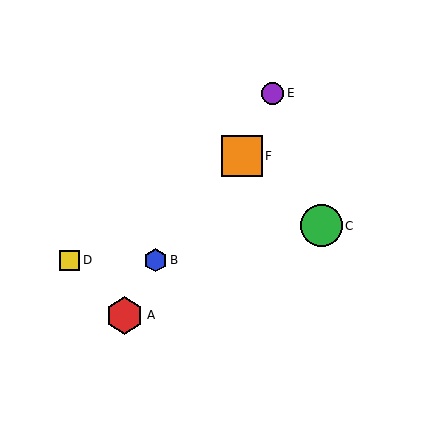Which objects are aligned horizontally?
Objects B, D are aligned horizontally.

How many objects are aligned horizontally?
2 objects (B, D) are aligned horizontally.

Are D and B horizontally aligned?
Yes, both are at y≈260.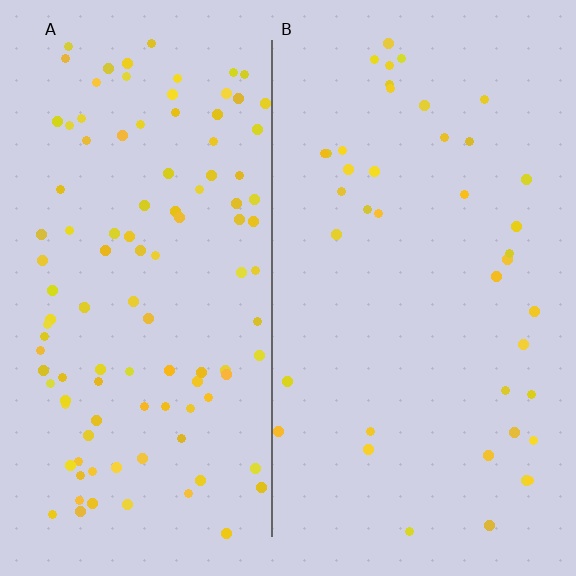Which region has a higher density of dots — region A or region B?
A (the left).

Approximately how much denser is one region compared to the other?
Approximately 2.6× — region A over region B.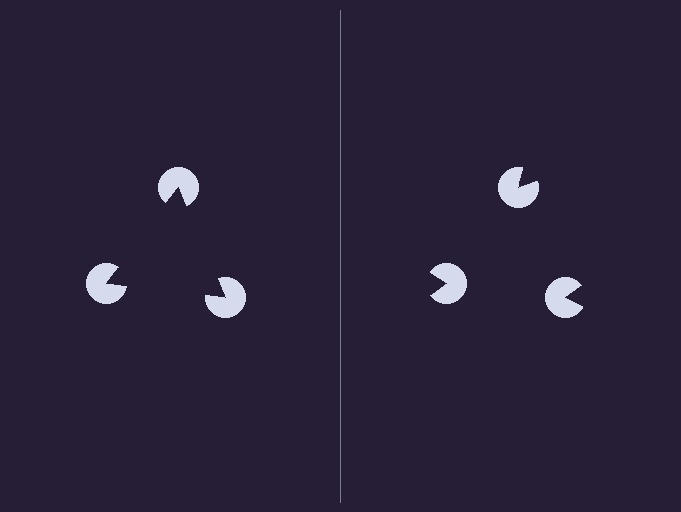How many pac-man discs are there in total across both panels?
6 — 3 on each side.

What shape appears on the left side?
An illusory triangle.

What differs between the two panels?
The pac-man discs are positioned identically on both sides; only the wedge orientations differ. On the left they align to a triangle; on the right they are misaligned.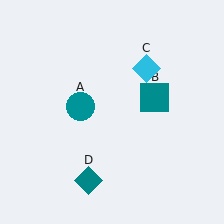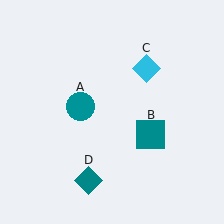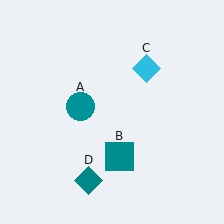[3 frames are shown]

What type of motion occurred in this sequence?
The teal square (object B) rotated clockwise around the center of the scene.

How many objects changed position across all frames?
1 object changed position: teal square (object B).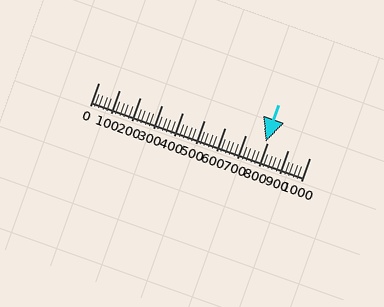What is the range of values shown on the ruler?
The ruler shows values from 0 to 1000.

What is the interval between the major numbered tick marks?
The major tick marks are spaced 100 units apart.